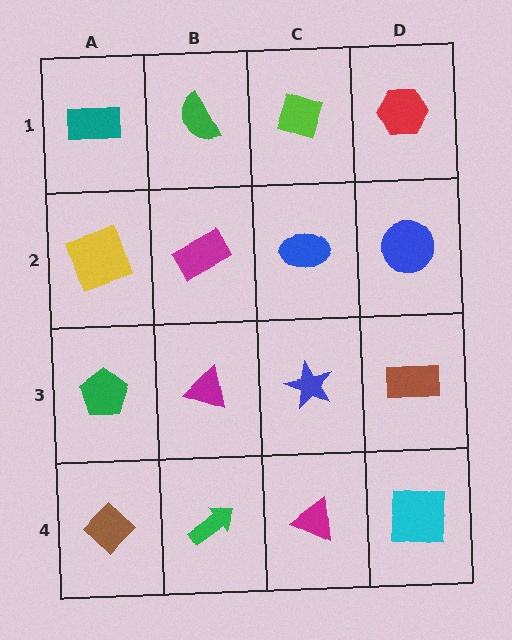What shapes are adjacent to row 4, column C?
A blue star (row 3, column C), a green arrow (row 4, column B), a cyan square (row 4, column D).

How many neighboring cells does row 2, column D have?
3.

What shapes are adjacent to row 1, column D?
A blue circle (row 2, column D), a lime diamond (row 1, column C).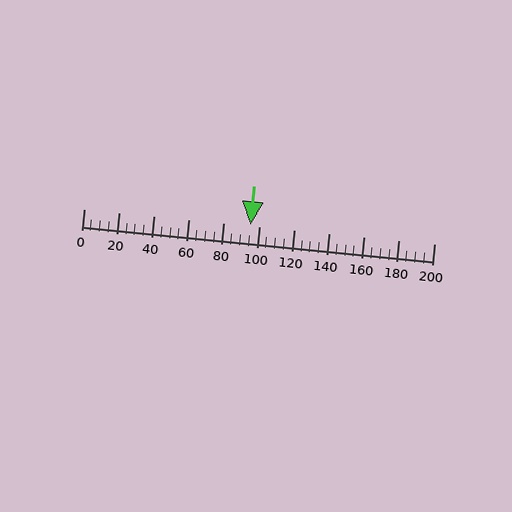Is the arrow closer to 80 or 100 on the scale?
The arrow is closer to 100.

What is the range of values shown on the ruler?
The ruler shows values from 0 to 200.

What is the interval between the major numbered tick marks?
The major tick marks are spaced 20 units apart.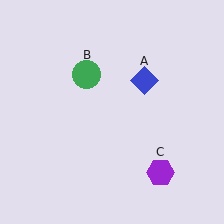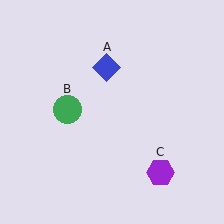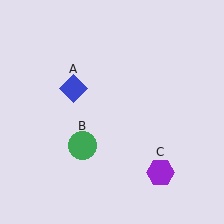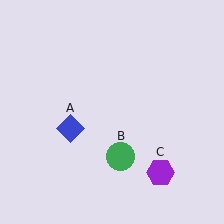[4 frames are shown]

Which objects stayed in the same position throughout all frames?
Purple hexagon (object C) remained stationary.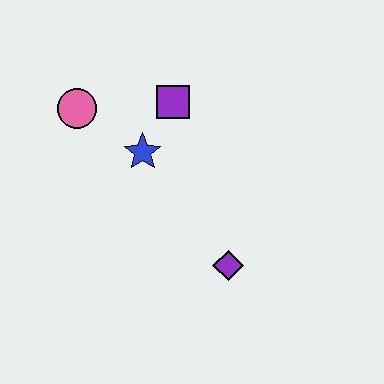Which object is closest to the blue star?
The purple square is closest to the blue star.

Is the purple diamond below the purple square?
Yes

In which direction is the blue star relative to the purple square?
The blue star is below the purple square.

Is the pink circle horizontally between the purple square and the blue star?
No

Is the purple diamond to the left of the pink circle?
No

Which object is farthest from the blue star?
The purple diamond is farthest from the blue star.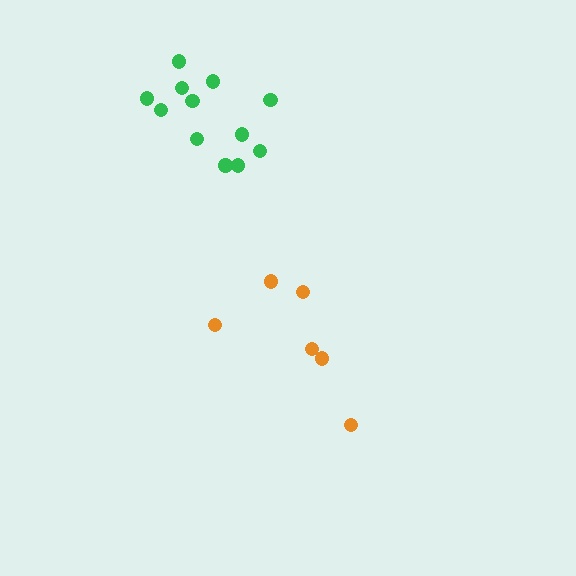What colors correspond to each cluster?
The clusters are colored: orange, green.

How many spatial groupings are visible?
There are 2 spatial groupings.